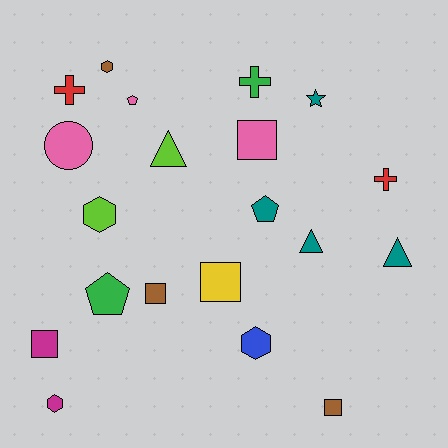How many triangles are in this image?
There are 3 triangles.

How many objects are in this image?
There are 20 objects.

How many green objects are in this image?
There are 2 green objects.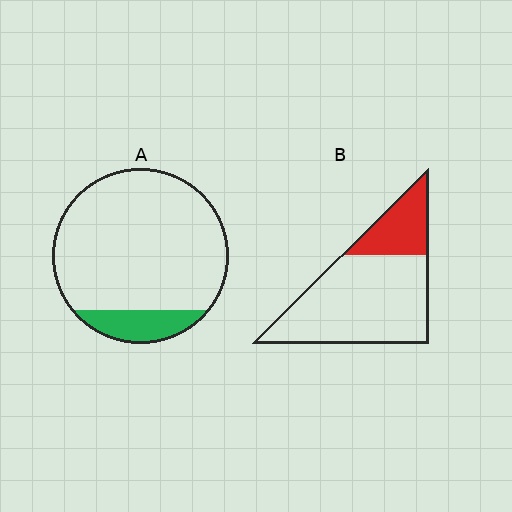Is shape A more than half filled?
No.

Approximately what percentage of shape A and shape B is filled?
A is approximately 15% and B is approximately 25%.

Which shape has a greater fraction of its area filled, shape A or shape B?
Shape B.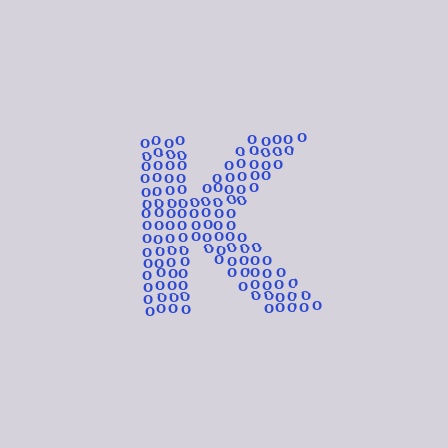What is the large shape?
The large shape is the letter K.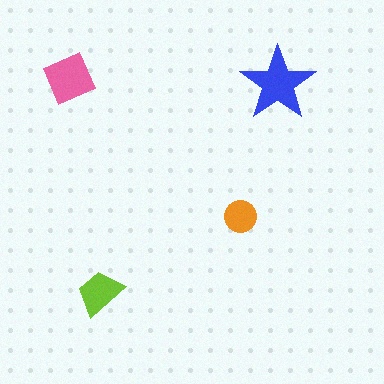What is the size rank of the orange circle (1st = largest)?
4th.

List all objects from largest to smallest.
The blue star, the pink diamond, the lime trapezoid, the orange circle.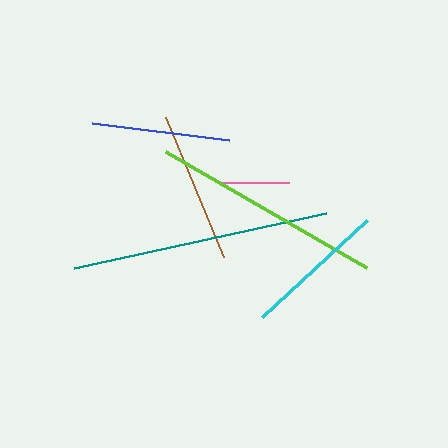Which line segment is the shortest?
The pink line is the shortest at approximately 66 pixels.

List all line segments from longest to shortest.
From longest to shortest: teal, lime, brown, cyan, blue, pink.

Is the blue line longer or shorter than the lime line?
The lime line is longer than the blue line.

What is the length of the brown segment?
The brown segment is approximately 152 pixels long.